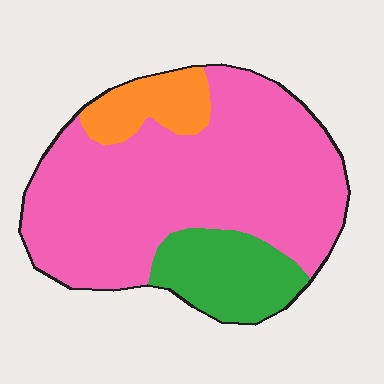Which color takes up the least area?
Orange, at roughly 10%.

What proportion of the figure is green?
Green takes up about one sixth (1/6) of the figure.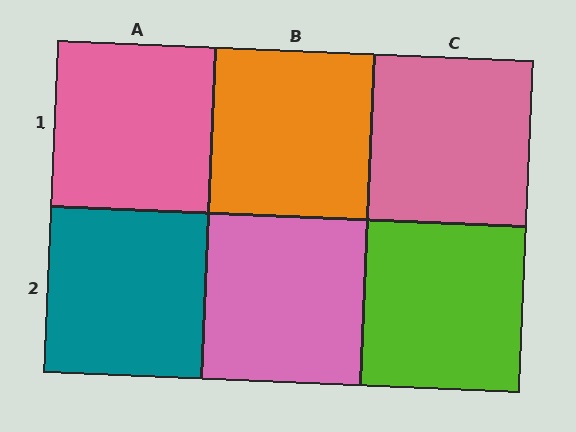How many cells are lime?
1 cell is lime.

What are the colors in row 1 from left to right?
Pink, orange, pink.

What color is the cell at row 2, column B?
Pink.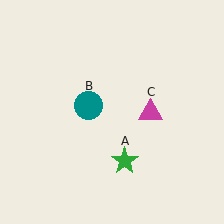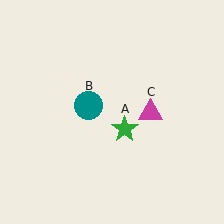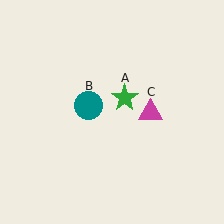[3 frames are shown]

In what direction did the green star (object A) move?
The green star (object A) moved up.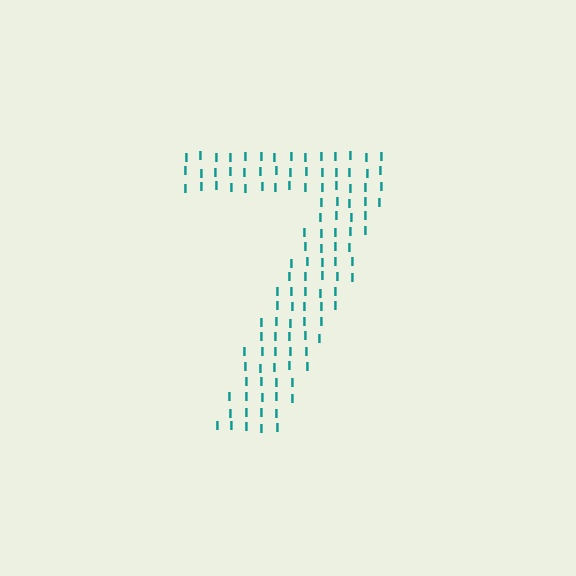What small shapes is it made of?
It is made of small letter I's.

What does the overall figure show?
The overall figure shows the digit 7.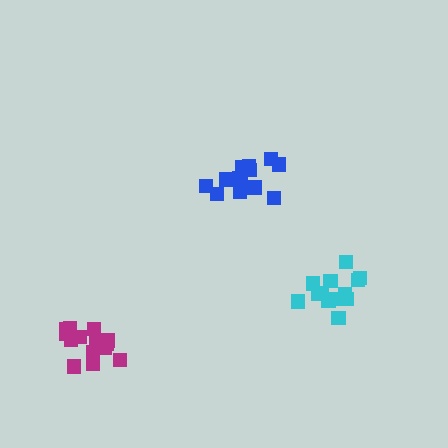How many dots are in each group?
Group 1: 14 dots, Group 2: 14 dots, Group 3: 14 dots (42 total).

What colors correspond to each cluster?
The clusters are colored: blue, cyan, magenta.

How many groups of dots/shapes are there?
There are 3 groups.